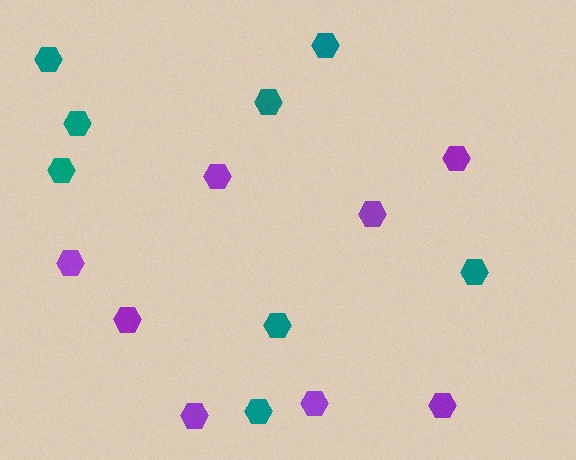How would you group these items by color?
There are 2 groups: one group of teal hexagons (8) and one group of purple hexagons (8).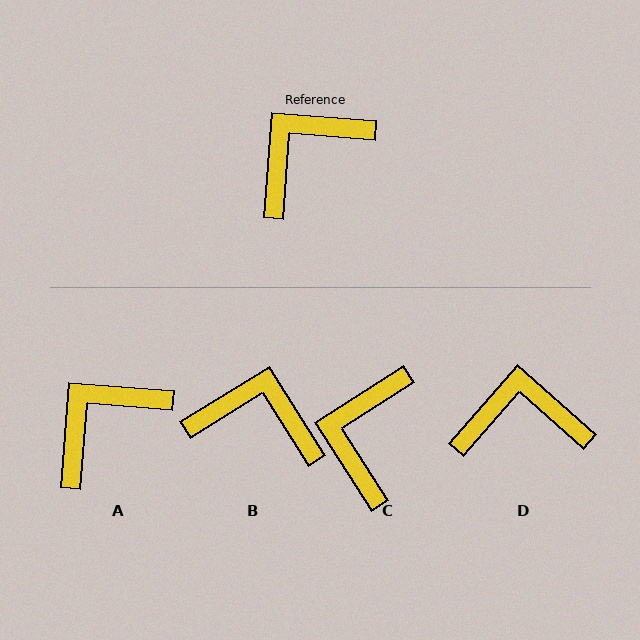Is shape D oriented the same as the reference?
No, it is off by about 37 degrees.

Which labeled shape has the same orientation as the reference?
A.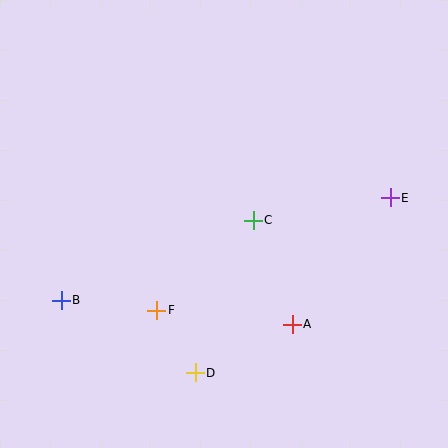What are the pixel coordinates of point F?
Point F is at (157, 310).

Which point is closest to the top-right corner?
Point E is closest to the top-right corner.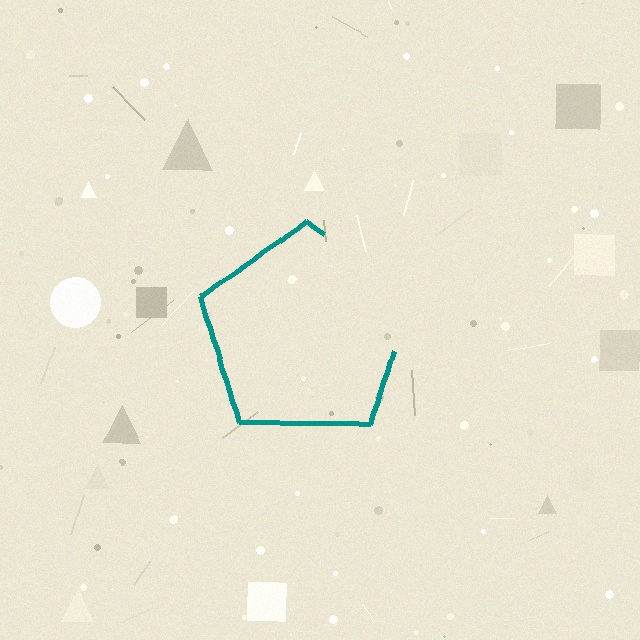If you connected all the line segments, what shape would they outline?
They would outline a pentagon.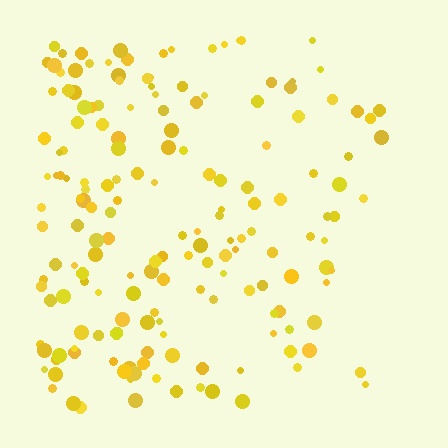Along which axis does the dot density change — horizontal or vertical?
Horizontal.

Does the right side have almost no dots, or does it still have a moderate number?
Still a moderate number, just noticeably fewer than the left.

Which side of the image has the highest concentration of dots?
The left.